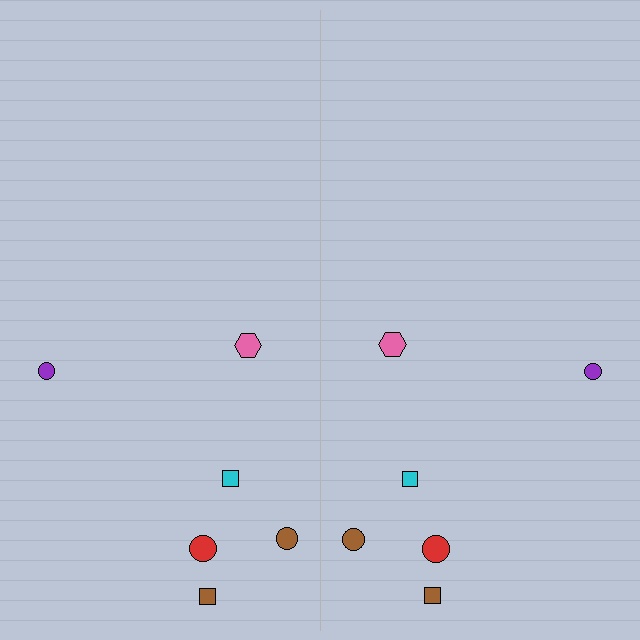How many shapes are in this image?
There are 12 shapes in this image.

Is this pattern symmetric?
Yes, this pattern has bilateral (reflection) symmetry.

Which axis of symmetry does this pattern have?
The pattern has a vertical axis of symmetry running through the center of the image.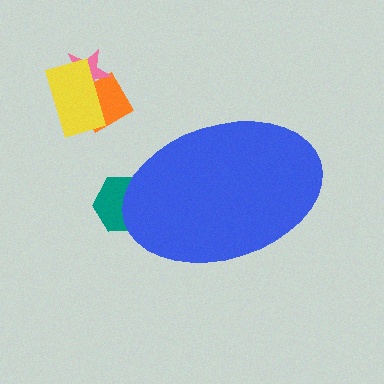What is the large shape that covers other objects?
A blue ellipse.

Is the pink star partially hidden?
No, the pink star is fully visible.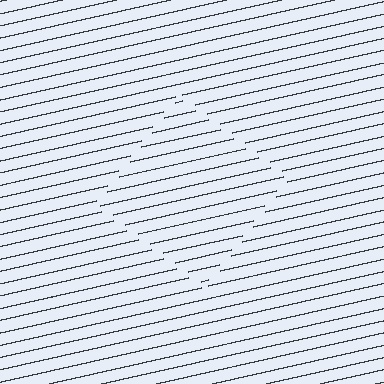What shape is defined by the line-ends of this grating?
An illusory square. The interior of the shape contains the same grating, shifted by half a period — the contour is defined by the phase discontinuity where line-ends from the inner and outer gratings abut.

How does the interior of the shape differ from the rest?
The interior of the shape contains the same grating, shifted by half a period — the contour is defined by the phase discontinuity where line-ends from the inner and outer gratings abut.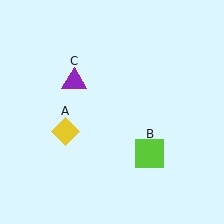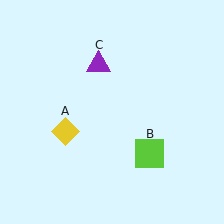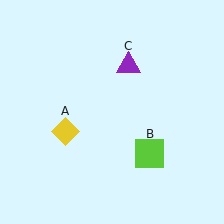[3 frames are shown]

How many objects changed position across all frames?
1 object changed position: purple triangle (object C).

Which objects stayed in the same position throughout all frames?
Yellow diamond (object A) and lime square (object B) remained stationary.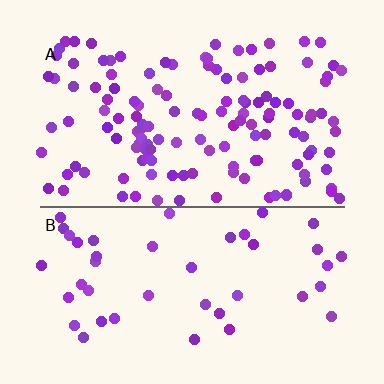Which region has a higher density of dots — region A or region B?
A (the top).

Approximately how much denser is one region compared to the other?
Approximately 3.0× — region A over region B.